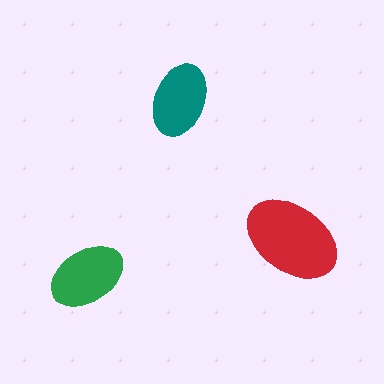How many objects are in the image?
There are 3 objects in the image.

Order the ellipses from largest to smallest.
the red one, the green one, the teal one.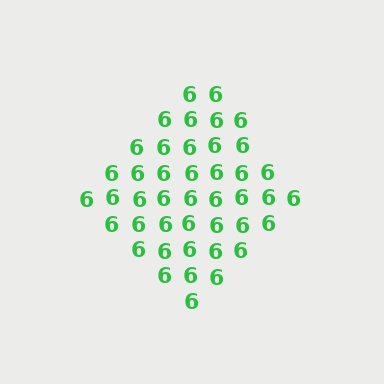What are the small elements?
The small elements are digit 6's.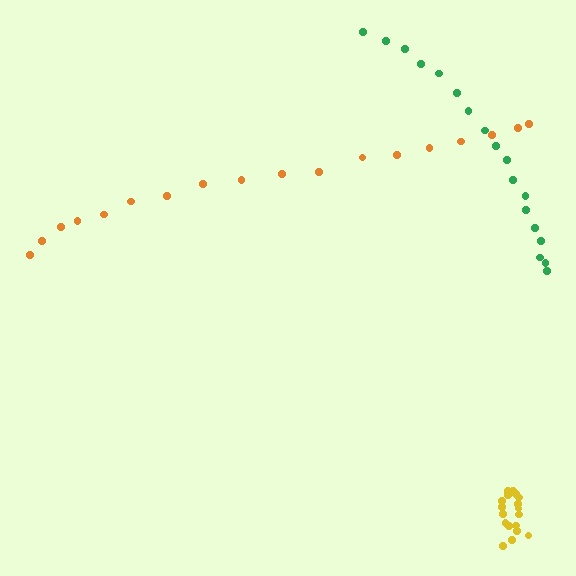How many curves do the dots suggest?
There are 3 distinct paths.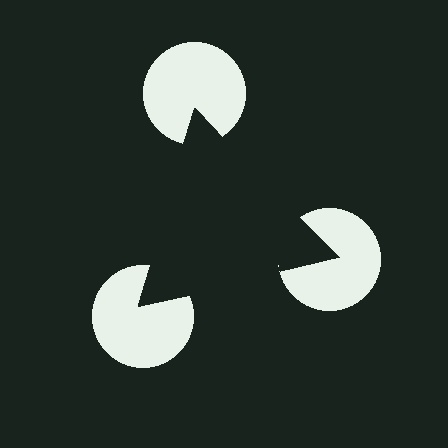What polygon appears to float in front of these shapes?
An illusory triangle — its edges are inferred from the aligned wedge cuts in the pac-man discs, not physically drawn.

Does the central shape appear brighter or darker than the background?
It typically appears slightly darker than the background, even though no actual brightness change is drawn.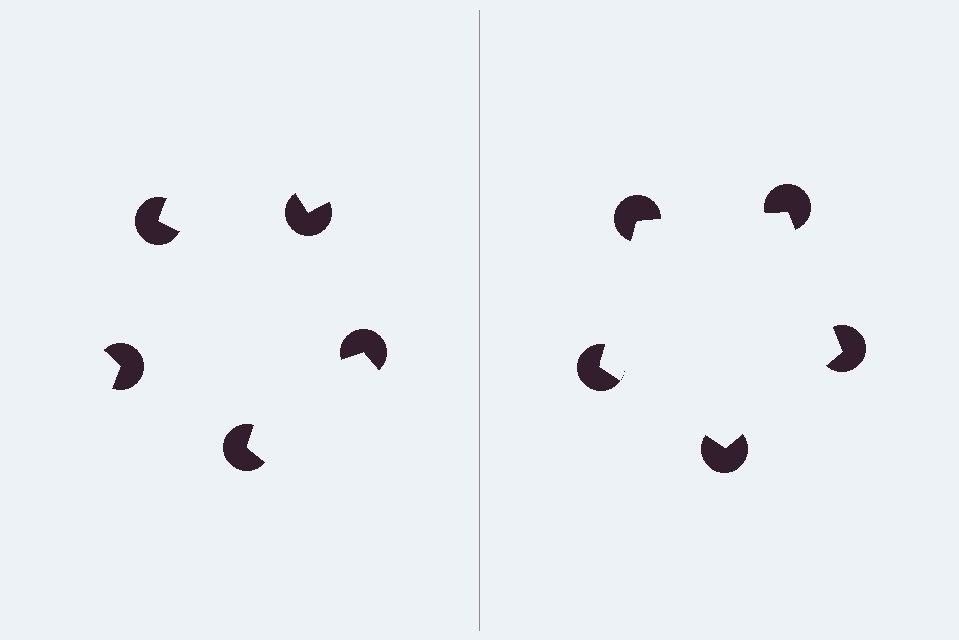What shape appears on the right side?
An illusory pentagon.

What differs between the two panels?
The pac-man discs are positioned identically on both sides; only the wedge orientations differ. On the right they align to a pentagon; on the left they are misaligned.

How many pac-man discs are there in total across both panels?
10 — 5 on each side.